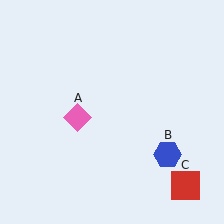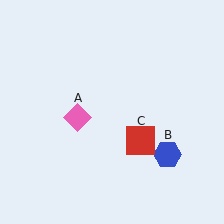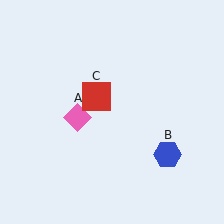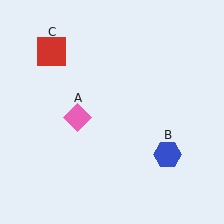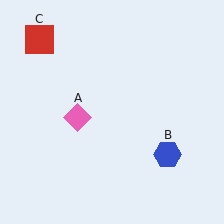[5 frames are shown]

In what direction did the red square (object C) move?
The red square (object C) moved up and to the left.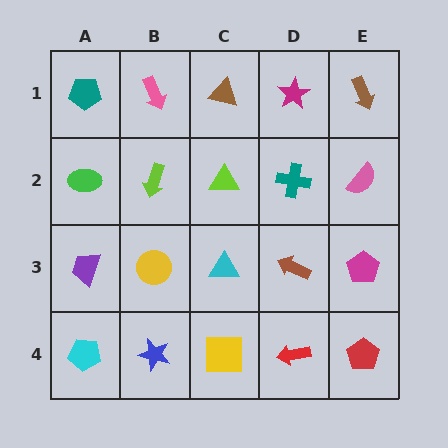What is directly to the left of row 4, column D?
A yellow square.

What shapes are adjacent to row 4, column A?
A purple trapezoid (row 3, column A), a blue star (row 4, column B).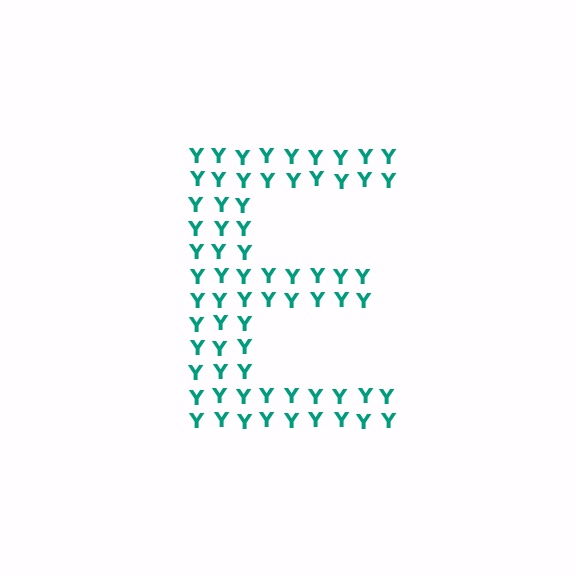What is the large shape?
The large shape is the letter E.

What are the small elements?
The small elements are letter Y's.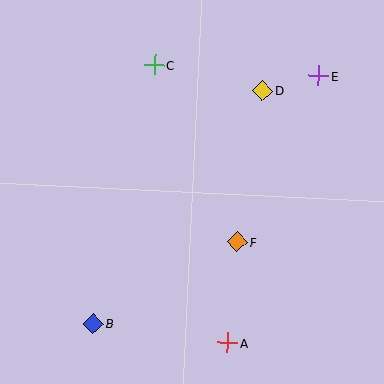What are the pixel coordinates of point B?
Point B is at (93, 323).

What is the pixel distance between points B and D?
The distance between B and D is 288 pixels.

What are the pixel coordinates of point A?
Point A is at (227, 343).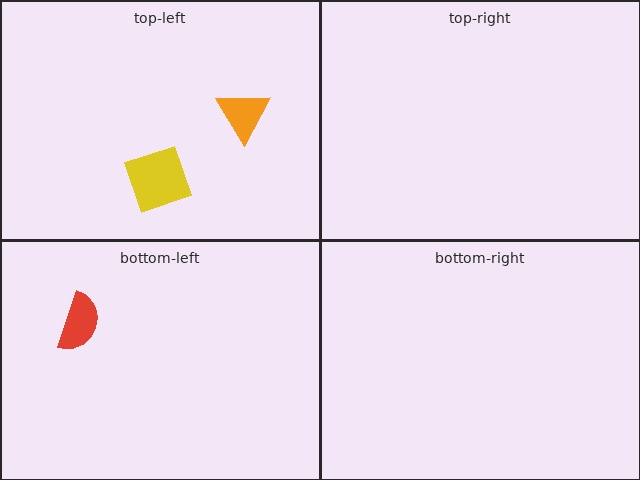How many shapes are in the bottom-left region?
1.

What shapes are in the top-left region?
The orange triangle, the yellow diamond.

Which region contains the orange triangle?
The top-left region.